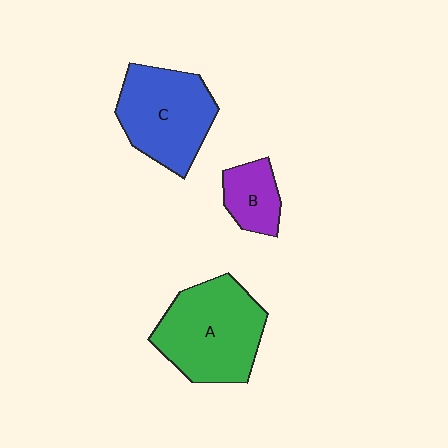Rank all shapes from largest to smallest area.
From largest to smallest: A (green), C (blue), B (purple).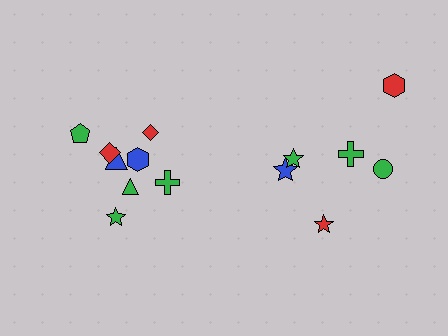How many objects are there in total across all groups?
There are 14 objects.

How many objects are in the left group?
There are 8 objects.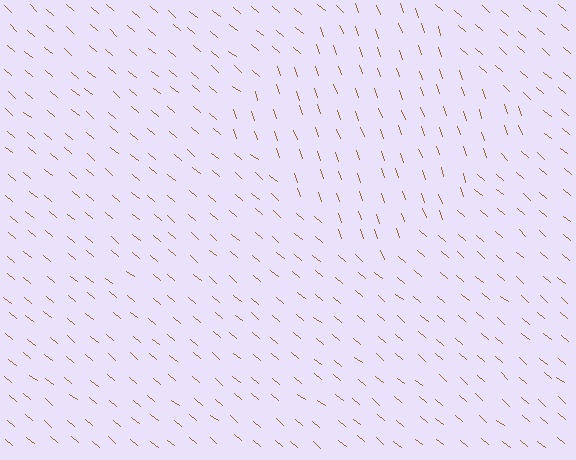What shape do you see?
I see a diamond.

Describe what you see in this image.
The image is filled with small brown line segments. A diamond region in the image has lines oriented differently from the surrounding lines, creating a visible texture boundary.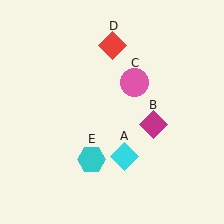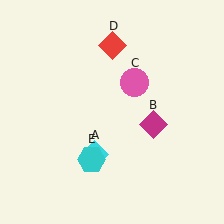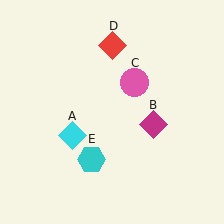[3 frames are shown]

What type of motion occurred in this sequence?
The cyan diamond (object A) rotated clockwise around the center of the scene.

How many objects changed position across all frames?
1 object changed position: cyan diamond (object A).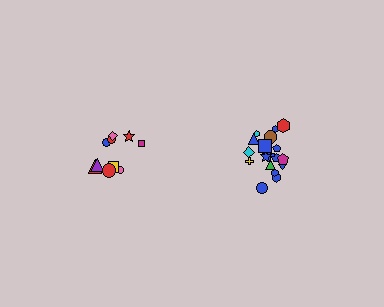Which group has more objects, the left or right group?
The right group.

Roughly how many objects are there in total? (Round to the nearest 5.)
Roughly 30 objects in total.